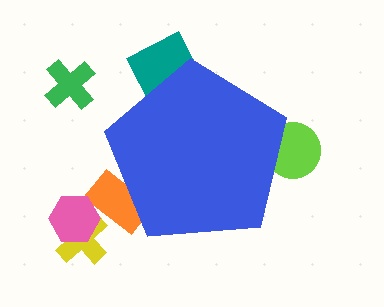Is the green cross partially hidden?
No, the green cross is fully visible.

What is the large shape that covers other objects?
A blue pentagon.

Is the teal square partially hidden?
Yes, the teal square is partially hidden behind the blue pentagon.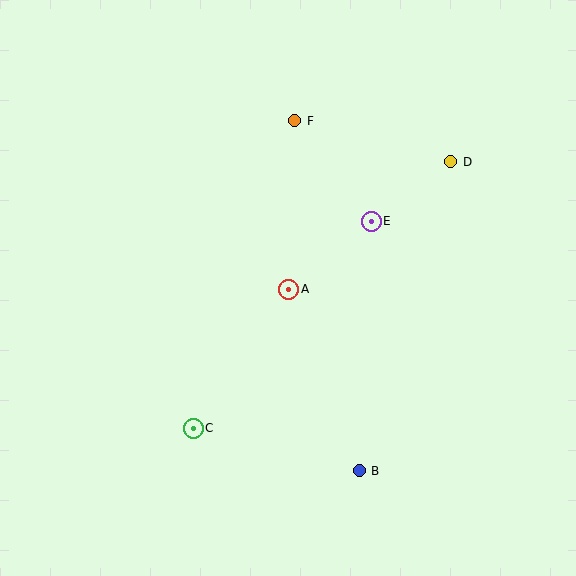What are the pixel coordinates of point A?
Point A is at (289, 289).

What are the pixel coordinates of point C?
Point C is at (193, 428).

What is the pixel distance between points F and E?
The distance between F and E is 127 pixels.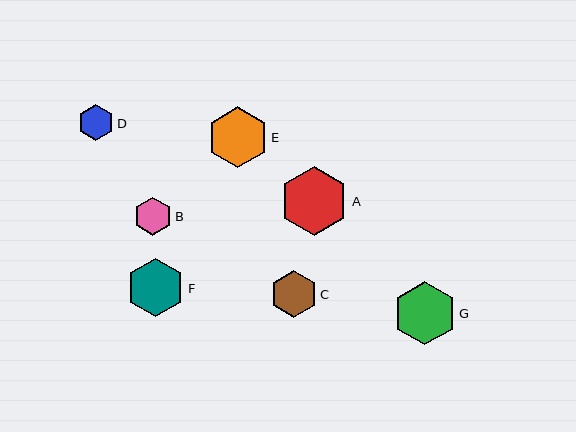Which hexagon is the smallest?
Hexagon D is the smallest with a size of approximately 36 pixels.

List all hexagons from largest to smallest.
From largest to smallest: A, G, E, F, C, B, D.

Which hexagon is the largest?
Hexagon A is the largest with a size of approximately 69 pixels.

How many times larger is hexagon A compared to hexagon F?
Hexagon A is approximately 1.2 times the size of hexagon F.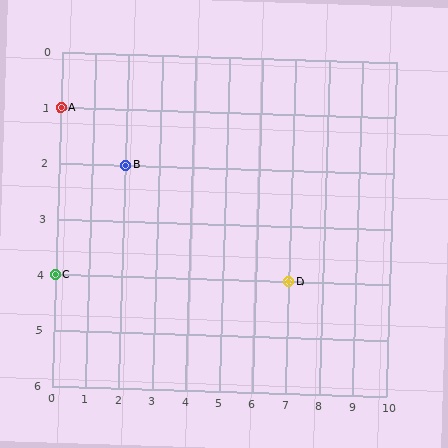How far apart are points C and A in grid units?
Points C and A are 3 rows apart.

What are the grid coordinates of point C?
Point C is at grid coordinates (0, 4).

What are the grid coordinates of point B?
Point B is at grid coordinates (2, 2).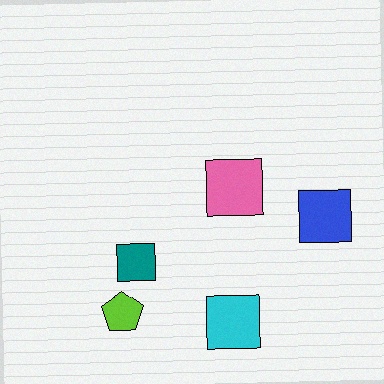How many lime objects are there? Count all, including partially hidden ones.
There is 1 lime object.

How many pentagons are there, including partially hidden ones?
There is 1 pentagon.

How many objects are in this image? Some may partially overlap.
There are 5 objects.